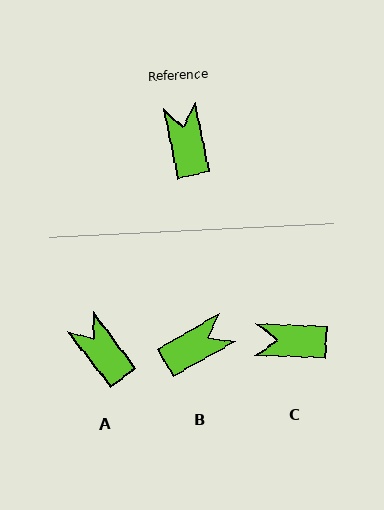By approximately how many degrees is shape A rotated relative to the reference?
Approximately 26 degrees counter-clockwise.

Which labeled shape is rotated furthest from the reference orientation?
C, about 76 degrees away.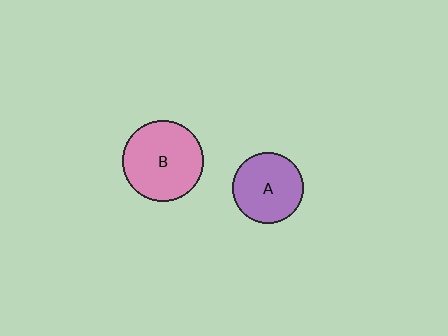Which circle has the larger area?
Circle B (pink).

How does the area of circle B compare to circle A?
Approximately 1.3 times.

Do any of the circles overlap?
No, none of the circles overlap.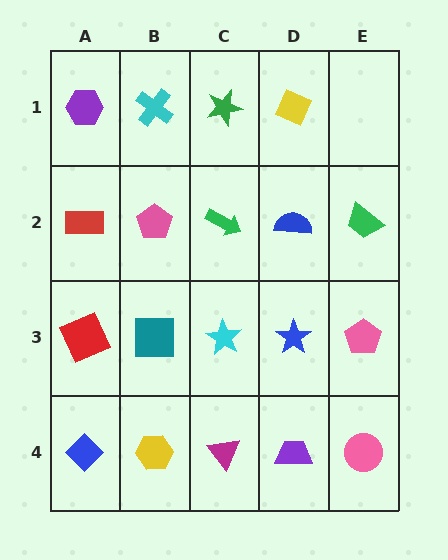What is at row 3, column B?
A teal square.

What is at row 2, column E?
A green trapezoid.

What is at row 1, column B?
A cyan cross.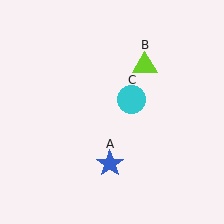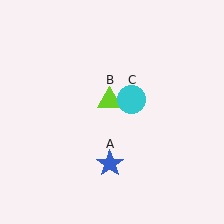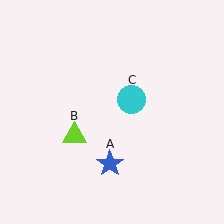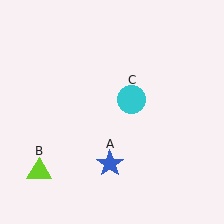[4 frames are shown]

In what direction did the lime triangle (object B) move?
The lime triangle (object B) moved down and to the left.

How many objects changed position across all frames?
1 object changed position: lime triangle (object B).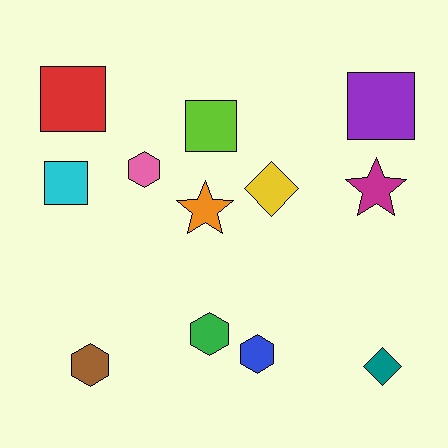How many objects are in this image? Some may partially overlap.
There are 12 objects.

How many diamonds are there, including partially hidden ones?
There are 2 diamonds.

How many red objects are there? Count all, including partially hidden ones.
There is 1 red object.